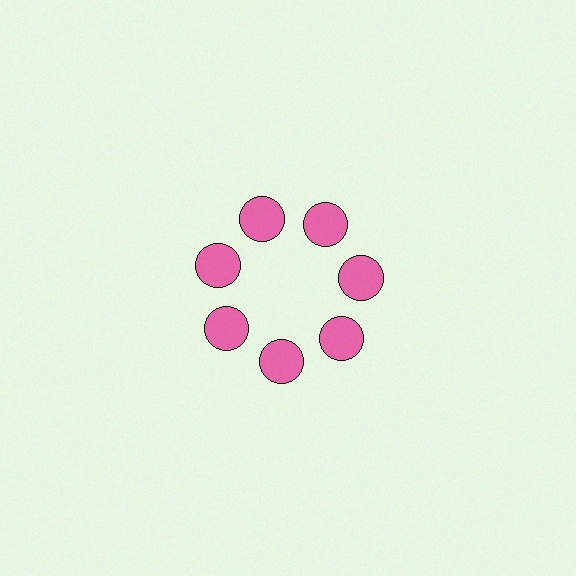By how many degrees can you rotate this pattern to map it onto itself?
The pattern maps onto itself every 51 degrees of rotation.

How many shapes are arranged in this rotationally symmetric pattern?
There are 7 shapes, arranged in 7 groups of 1.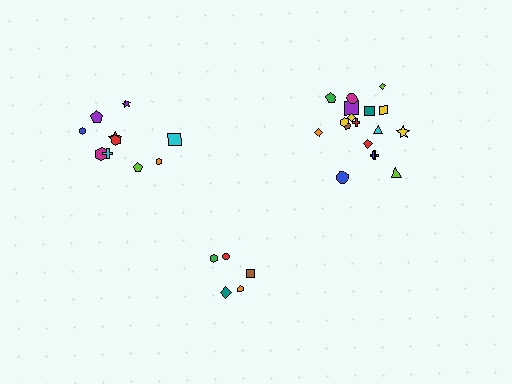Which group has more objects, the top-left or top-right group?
The top-right group.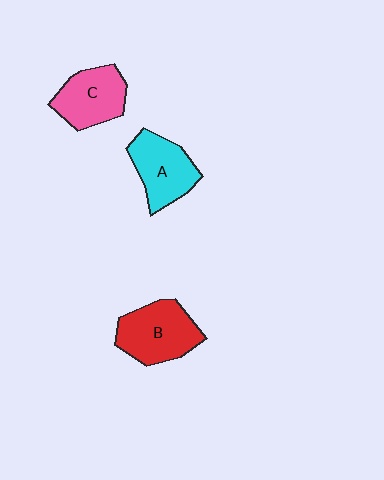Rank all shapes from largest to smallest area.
From largest to smallest: B (red), A (cyan), C (pink).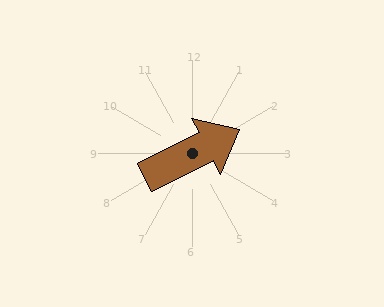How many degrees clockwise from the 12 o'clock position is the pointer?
Approximately 63 degrees.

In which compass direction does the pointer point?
Northeast.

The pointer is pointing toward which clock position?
Roughly 2 o'clock.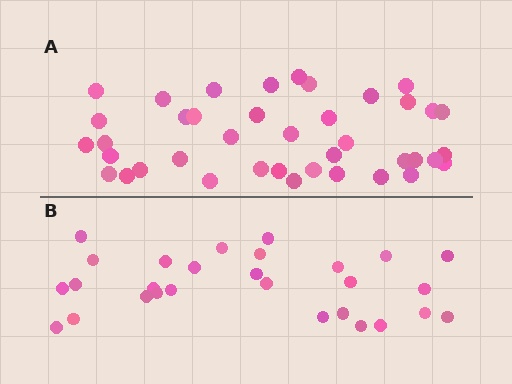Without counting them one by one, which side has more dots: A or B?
Region A (the top region) has more dots.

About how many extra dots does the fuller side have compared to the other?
Region A has roughly 12 or so more dots than region B.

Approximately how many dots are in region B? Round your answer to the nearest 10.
About 30 dots. (The exact count is 28, which rounds to 30.)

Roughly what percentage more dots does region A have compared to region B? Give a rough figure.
About 45% more.